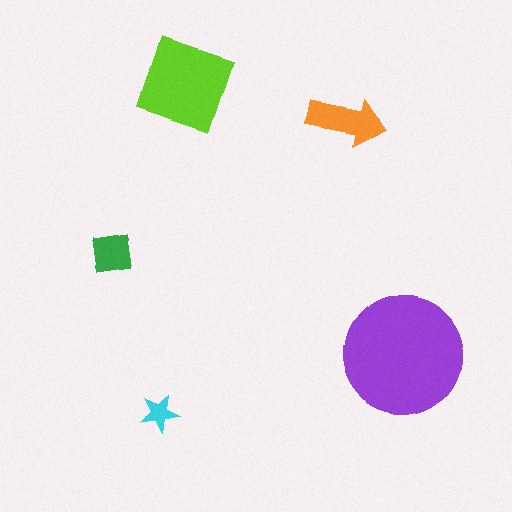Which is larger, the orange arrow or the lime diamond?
The lime diamond.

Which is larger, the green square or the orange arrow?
The orange arrow.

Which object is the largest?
The purple circle.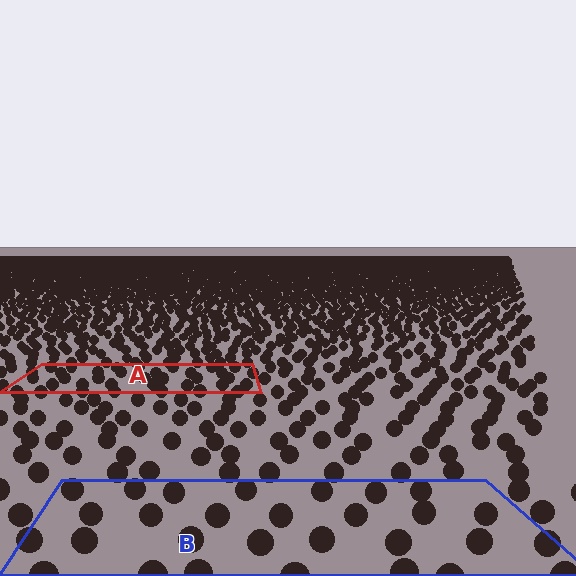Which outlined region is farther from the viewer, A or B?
Region A is farther from the viewer — the texture elements inside it appear smaller and more densely packed.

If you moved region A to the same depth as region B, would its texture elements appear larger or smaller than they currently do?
They would appear larger. At a closer depth, the same texture elements are projected at a bigger on-screen size.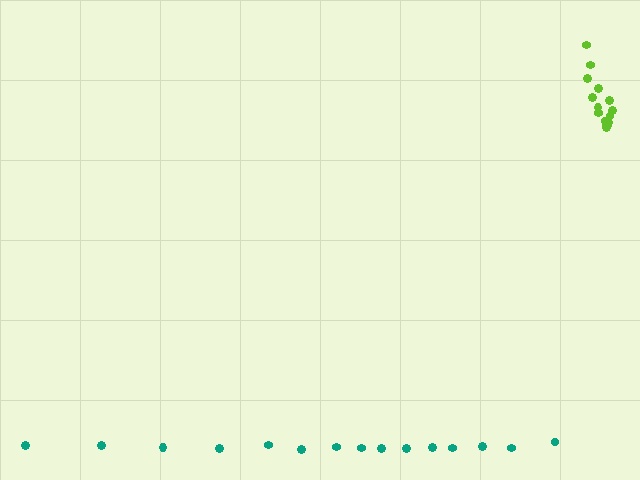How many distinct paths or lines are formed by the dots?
There are 2 distinct paths.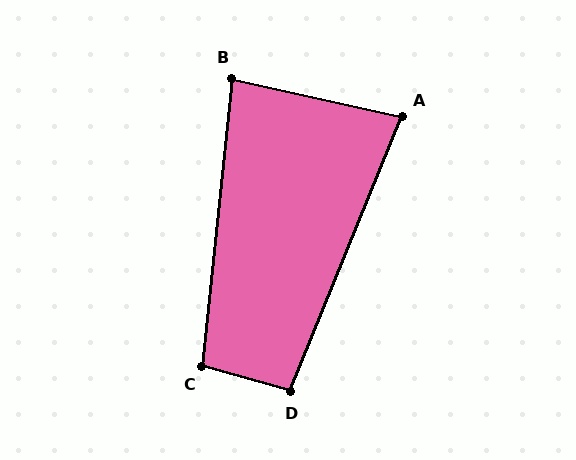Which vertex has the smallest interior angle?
A, at approximately 80 degrees.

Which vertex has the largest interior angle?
C, at approximately 100 degrees.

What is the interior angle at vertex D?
Approximately 96 degrees (obtuse).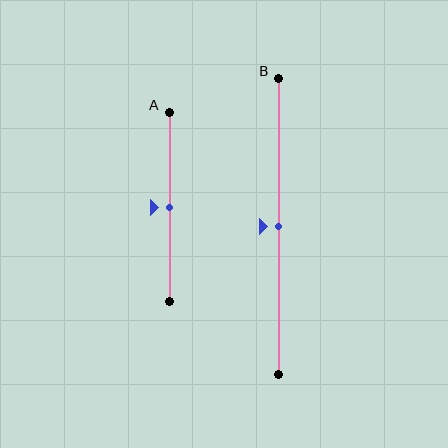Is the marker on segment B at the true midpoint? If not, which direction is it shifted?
Yes, the marker on segment B is at the true midpoint.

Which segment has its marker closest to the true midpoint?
Segment A has its marker closest to the true midpoint.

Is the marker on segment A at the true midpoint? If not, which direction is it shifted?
Yes, the marker on segment A is at the true midpoint.